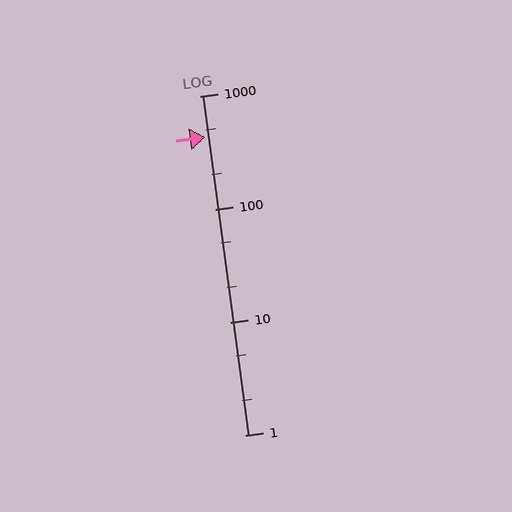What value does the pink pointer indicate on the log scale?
The pointer indicates approximately 430.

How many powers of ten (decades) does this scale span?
The scale spans 3 decades, from 1 to 1000.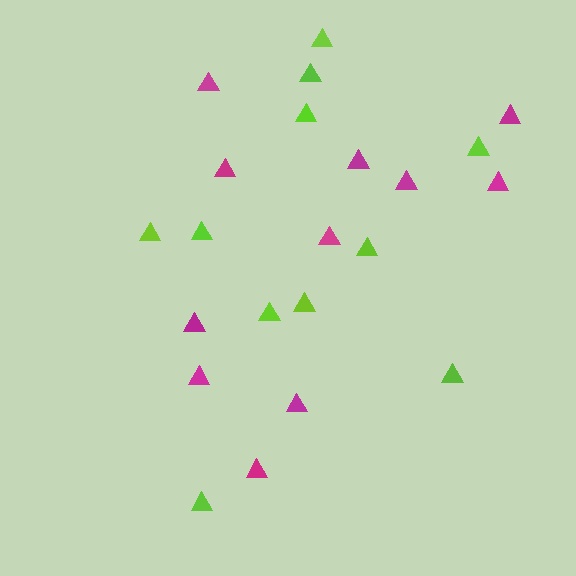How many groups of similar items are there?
There are 2 groups: one group of magenta triangles (11) and one group of lime triangles (11).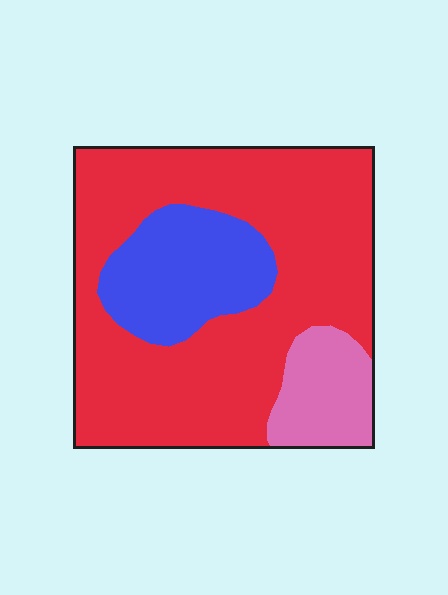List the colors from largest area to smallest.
From largest to smallest: red, blue, pink.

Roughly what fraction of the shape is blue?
Blue takes up about one fifth (1/5) of the shape.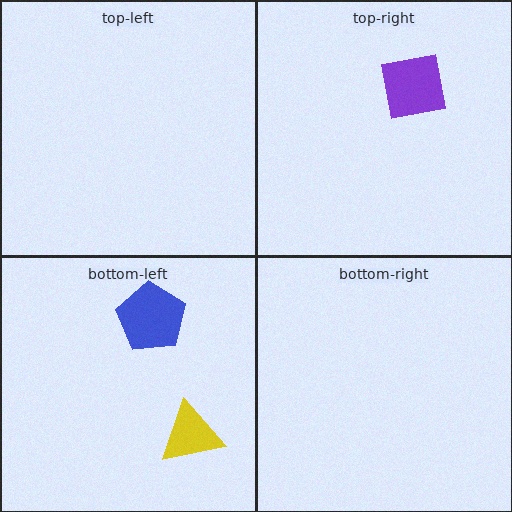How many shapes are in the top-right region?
1.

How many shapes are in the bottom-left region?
2.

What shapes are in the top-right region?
The purple square.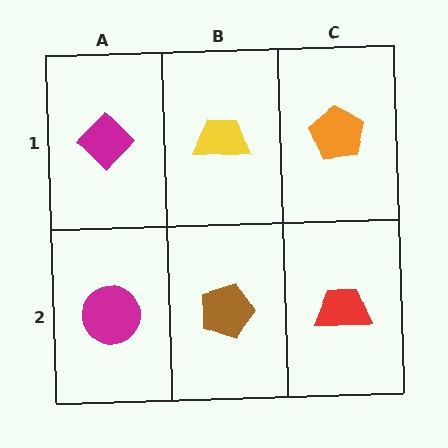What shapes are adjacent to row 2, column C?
An orange pentagon (row 1, column C), a brown pentagon (row 2, column B).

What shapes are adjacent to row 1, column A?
A magenta circle (row 2, column A), a yellow trapezoid (row 1, column B).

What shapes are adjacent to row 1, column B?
A brown pentagon (row 2, column B), a magenta diamond (row 1, column A), an orange pentagon (row 1, column C).